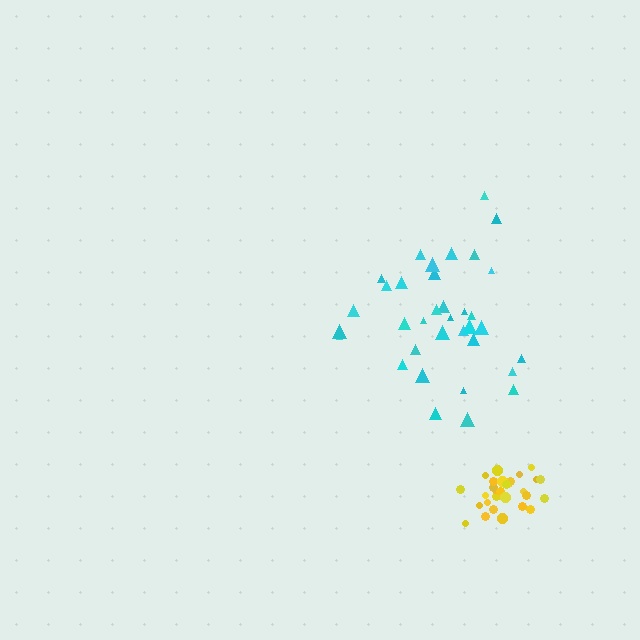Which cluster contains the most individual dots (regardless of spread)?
Cyan (35).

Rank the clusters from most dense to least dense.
yellow, cyan.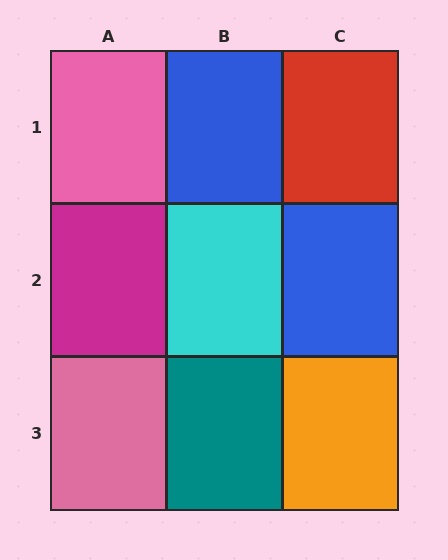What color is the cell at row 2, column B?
Cyan.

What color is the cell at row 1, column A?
Pink.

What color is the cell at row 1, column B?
Blue.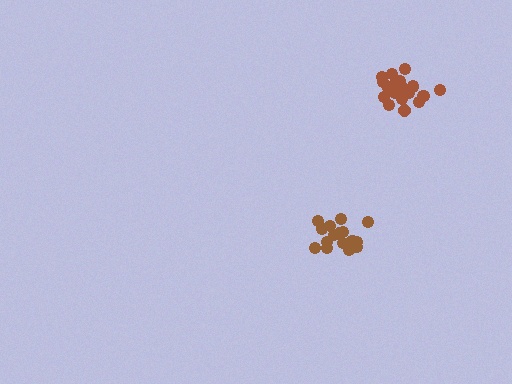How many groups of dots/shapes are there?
There are 2 groups.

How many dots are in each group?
Group 1: 18 dots, Group 2: 20 dots (38 total).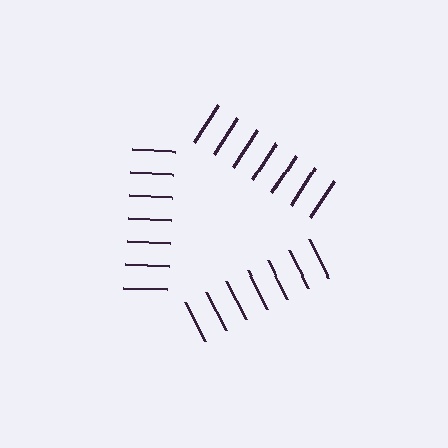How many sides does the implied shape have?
3 sides — the line-ends trace a triangle.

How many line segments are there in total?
21 — 7 along each of the 3 edges.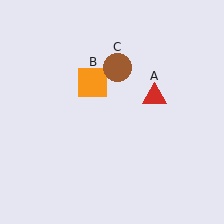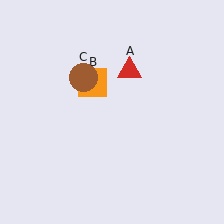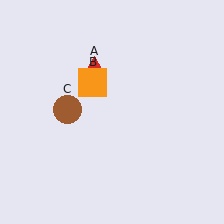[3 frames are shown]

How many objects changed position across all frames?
2 objects changed position: red triangle (object A), brown circle (object C).